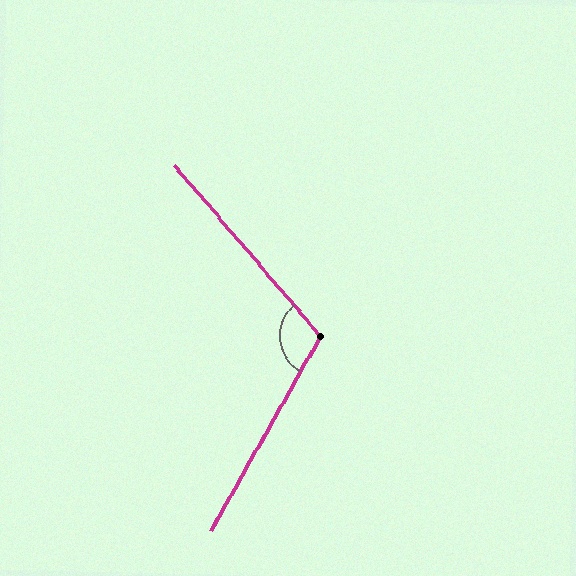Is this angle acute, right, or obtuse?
It is obtuse.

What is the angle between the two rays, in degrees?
Approximately 110 degrees.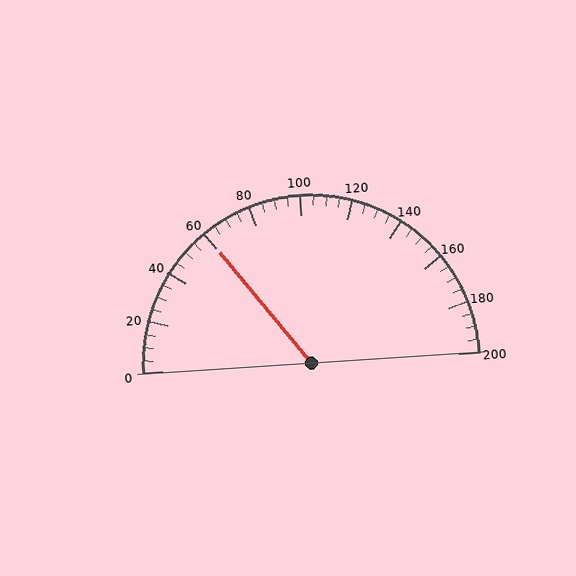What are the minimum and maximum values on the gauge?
The gauge ranges from 0 to 200.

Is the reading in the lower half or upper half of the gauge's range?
The reading is in the lower half of the range (0 to 200).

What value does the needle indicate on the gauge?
The needle indicates approximately 60.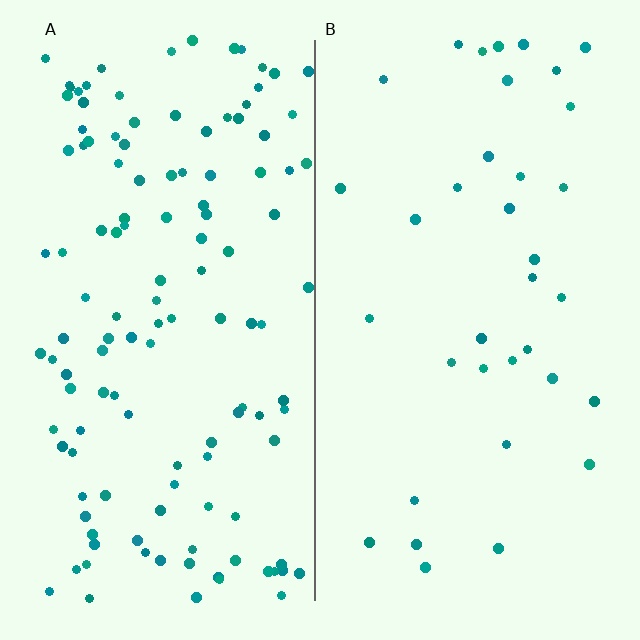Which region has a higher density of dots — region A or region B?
A (the left).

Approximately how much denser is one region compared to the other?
Approximately 3.5× — region A over region B.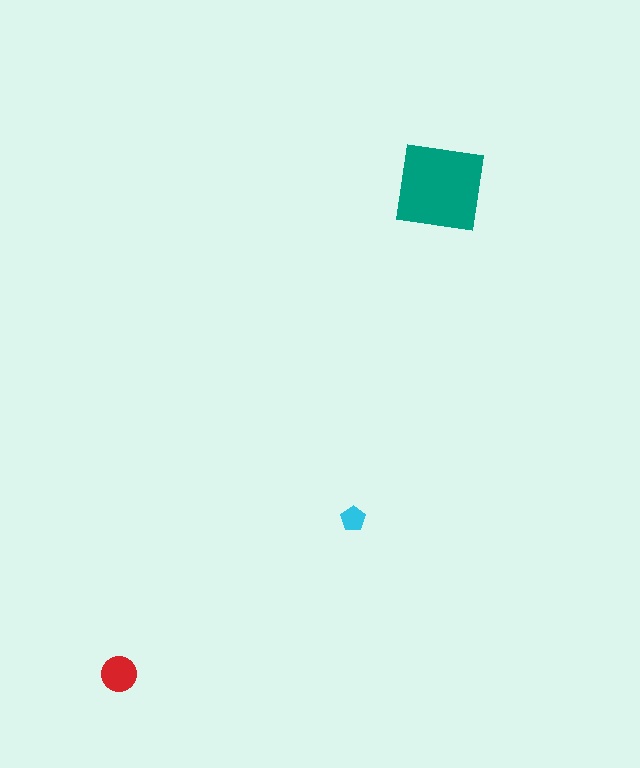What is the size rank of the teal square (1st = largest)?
1st.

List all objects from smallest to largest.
The cyan pentagon, the red circle, the teal square.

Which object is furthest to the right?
The teal square is rightmost.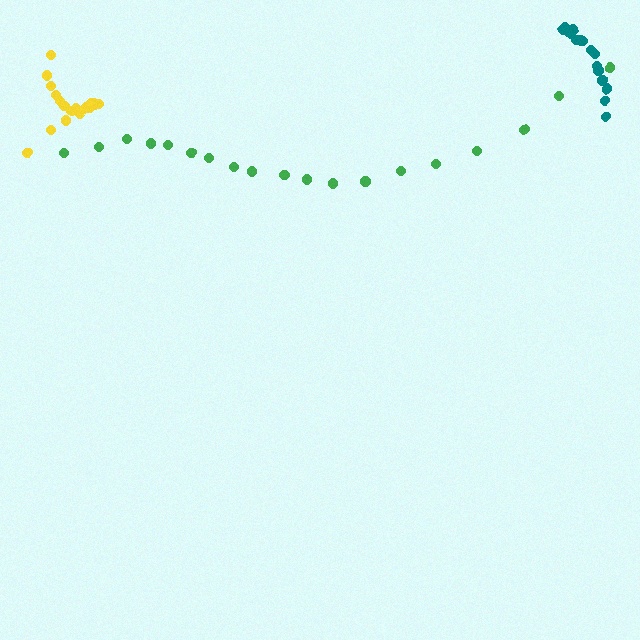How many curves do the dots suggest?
There are 3 distinct paths.